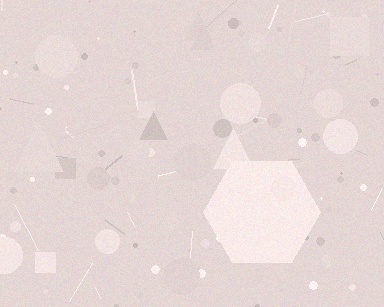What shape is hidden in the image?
A hexagon is hidden in the image.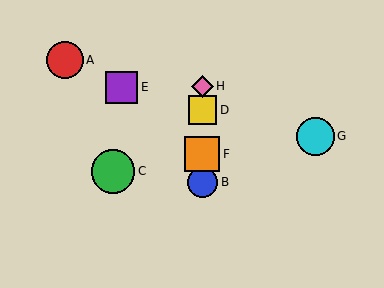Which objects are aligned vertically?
Objects B, D, F, H are aligned vertically.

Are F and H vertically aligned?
Yes, both are at x≈202.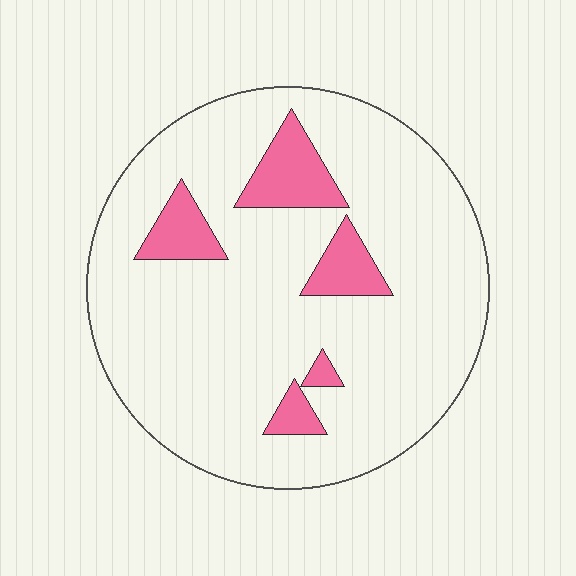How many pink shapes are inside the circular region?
5.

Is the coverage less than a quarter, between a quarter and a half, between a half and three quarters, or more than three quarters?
Less than a quarter.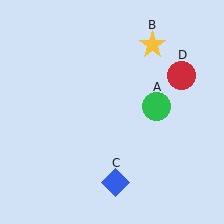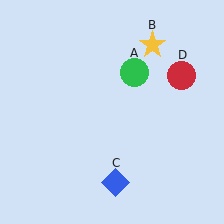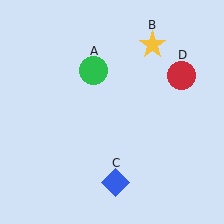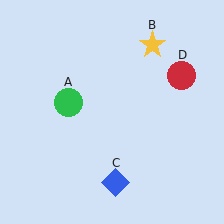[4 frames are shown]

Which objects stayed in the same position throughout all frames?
Yellow star (object B) and blue diamond (object C) and red circle (object D) remained stationary.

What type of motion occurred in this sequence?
The green circle (object A) rotated counterclockwise around the center of the scene.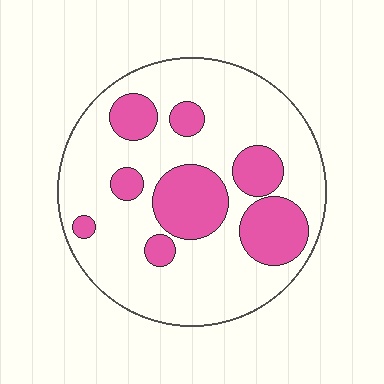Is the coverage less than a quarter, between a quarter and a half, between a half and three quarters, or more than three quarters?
Between a quarter and a half.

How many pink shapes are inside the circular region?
8.